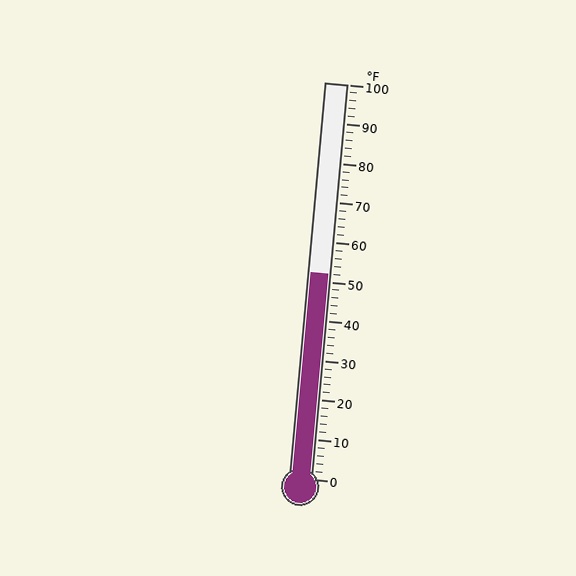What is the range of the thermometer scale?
The thermometer scale ranges from 0°F to 100°F.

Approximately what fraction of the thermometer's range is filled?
The thermometer is filled to approximately 50% of its range.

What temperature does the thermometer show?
The thermometer shows approximately 52°F.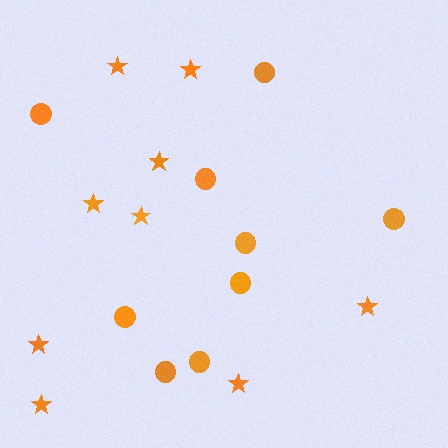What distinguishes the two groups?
There are 2 groups: one group of circles (9) and one group of stars (9).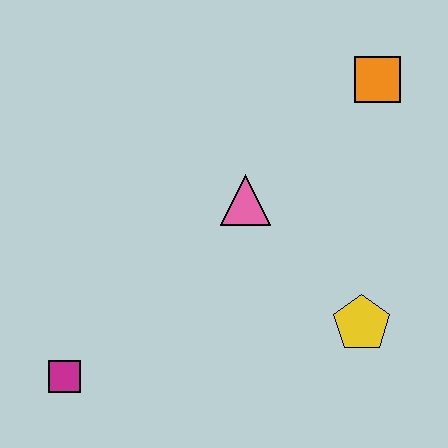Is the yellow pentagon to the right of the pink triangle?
Yes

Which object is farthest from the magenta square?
The orange square is farthest from the magenta square.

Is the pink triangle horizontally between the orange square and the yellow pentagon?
No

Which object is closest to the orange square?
The pink triangle is closest to the orange square.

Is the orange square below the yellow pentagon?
No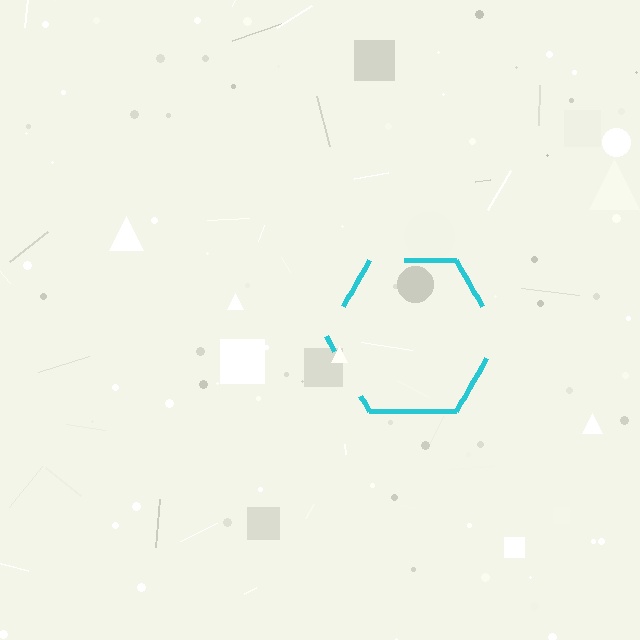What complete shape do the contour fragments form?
The contour fragments form a hexagon.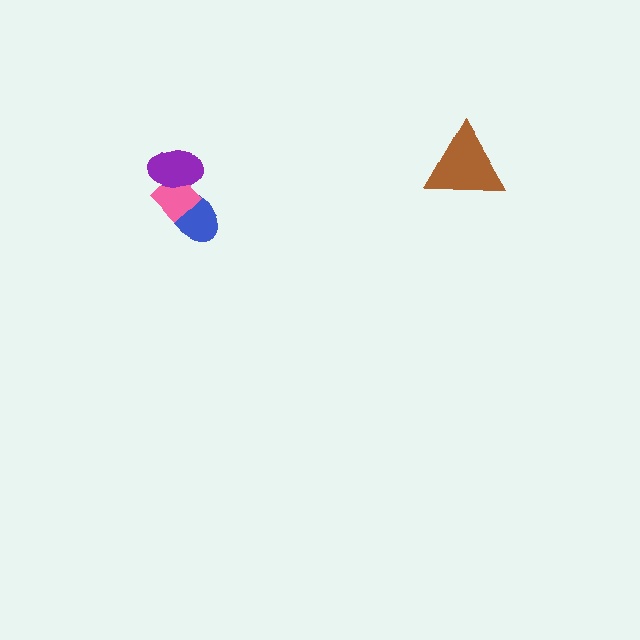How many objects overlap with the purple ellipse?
2 objects overlap with the purple ellipse.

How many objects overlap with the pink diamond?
2 objects overlap with the pink diamond.